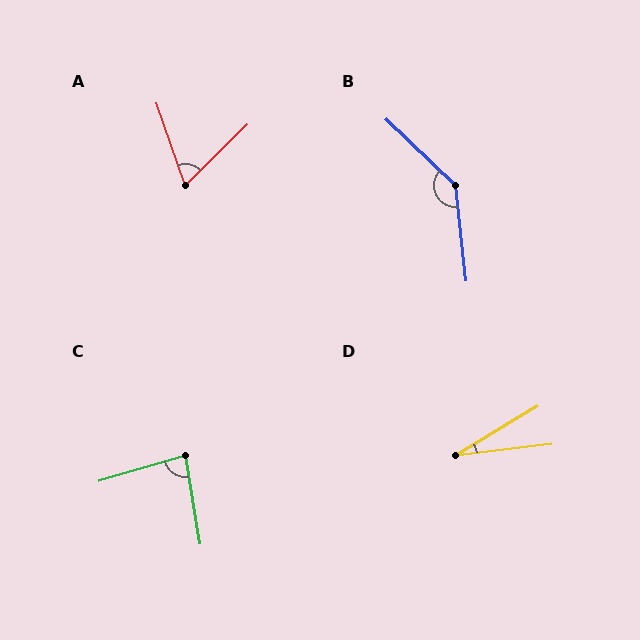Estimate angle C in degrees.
Approximately 83 degrees.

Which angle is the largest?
B, at approximately 140 degrees.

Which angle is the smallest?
D, at approximately 24 degrees.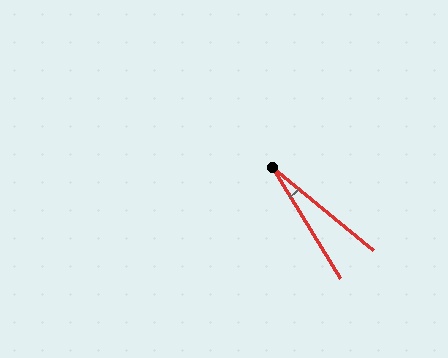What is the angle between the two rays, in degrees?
Approximately 19 degrees.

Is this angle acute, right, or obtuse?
It is acute.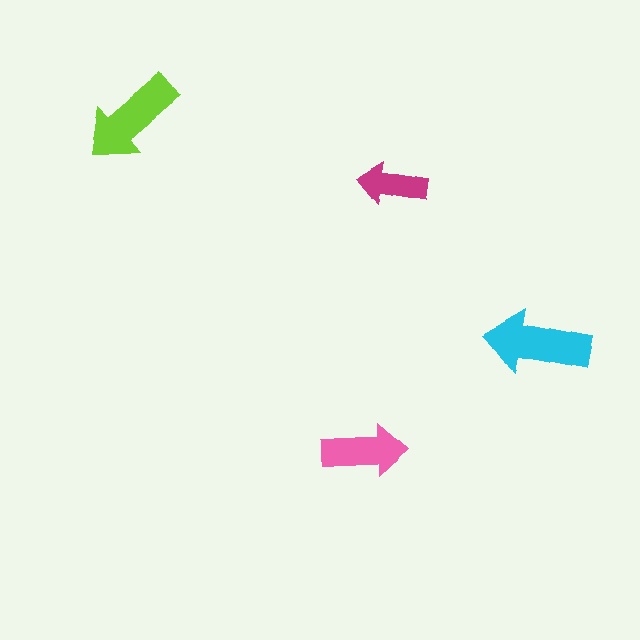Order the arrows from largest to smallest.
the cyan one, the lime one, the pink one, the magenta one.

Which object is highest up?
The lime arrow is topmost.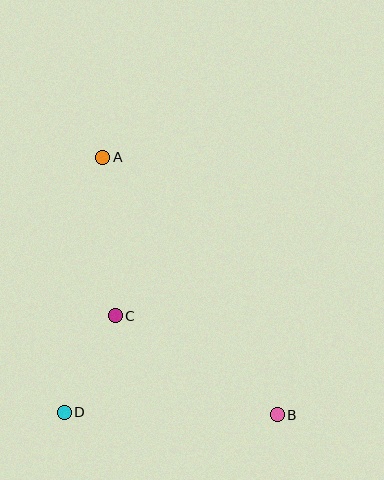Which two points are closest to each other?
Points C and D are closest to each other.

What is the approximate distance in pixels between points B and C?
The distance between B and C is approximately 190 pixels.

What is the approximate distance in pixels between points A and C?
The distance between A and C is approximately 159 pixels.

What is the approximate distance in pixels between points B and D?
The distance between B and D is approximately 213 pixels.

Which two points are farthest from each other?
Points A and B are farthest from each other.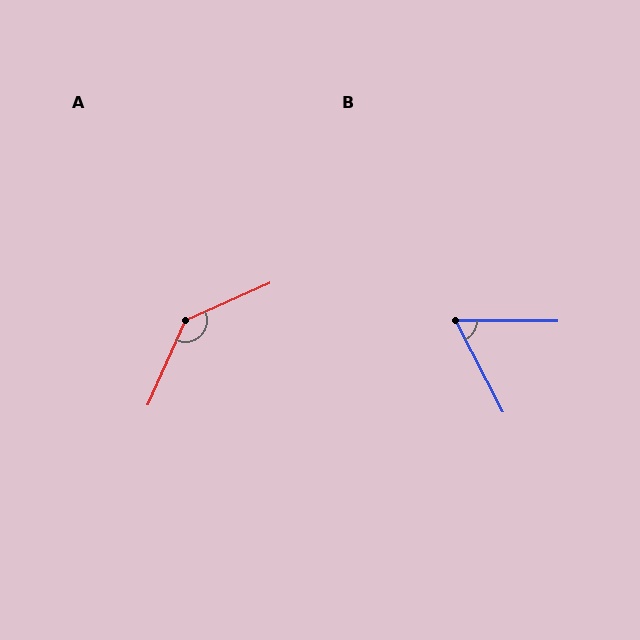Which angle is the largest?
A, at approximately 138 degrees.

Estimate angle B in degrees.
Approximately 62 degrees.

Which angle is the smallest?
B, at approximately 62 degrees.